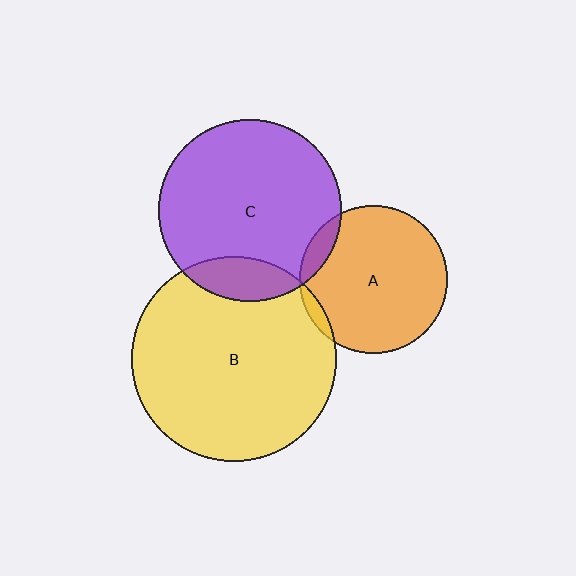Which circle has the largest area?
Circle B (yellow).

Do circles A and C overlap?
Yes.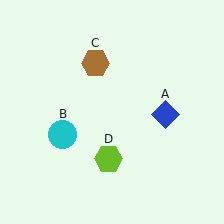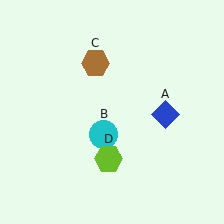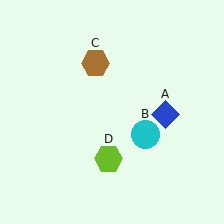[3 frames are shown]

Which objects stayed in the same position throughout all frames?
Blue diamond (object A) and brown hexagon (object C) and lime hexagon (object D) remained stationary.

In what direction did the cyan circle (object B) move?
The cyan circle (object B) moved right.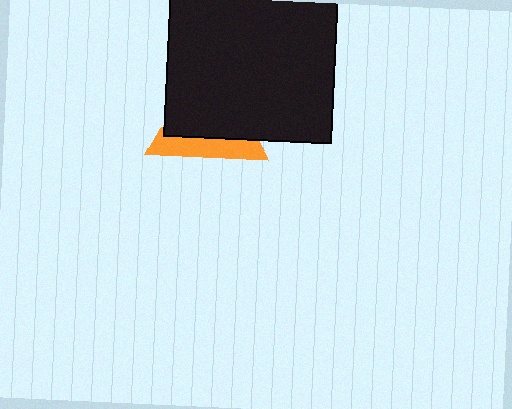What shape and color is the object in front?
The object in front is a black square.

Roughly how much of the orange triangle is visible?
A small part of it is visible (roughly 31%).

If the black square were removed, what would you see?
You would see the complete orange triangle.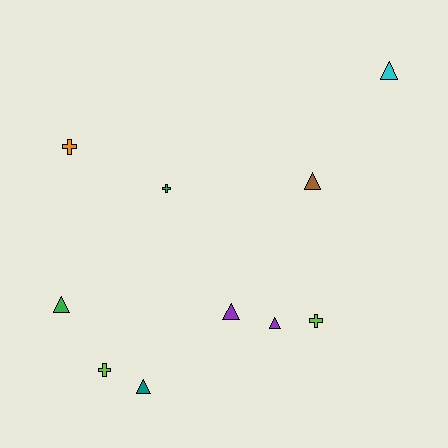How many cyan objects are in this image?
There is 1 cyan object.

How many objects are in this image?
There are 10 objects.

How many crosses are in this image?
There are 4 crosses.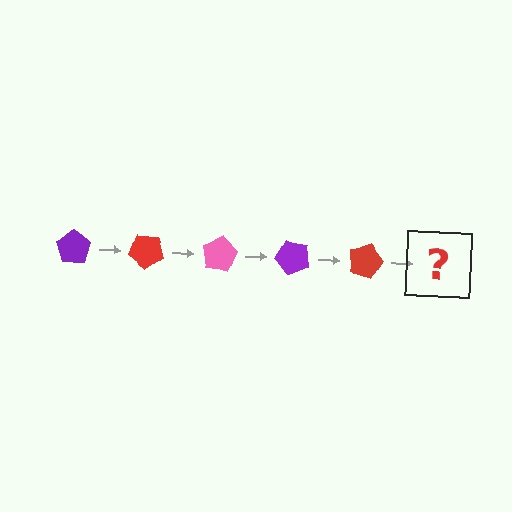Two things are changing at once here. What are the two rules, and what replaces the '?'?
The two rules are that it rotates 40 degrees each step and the color cycles through purple, red, and pink. The '?' should be a pink pentagon, rotated 200 degrees from the start.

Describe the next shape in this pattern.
It should be a pink pentagon, rotated 200 degrees from the start.